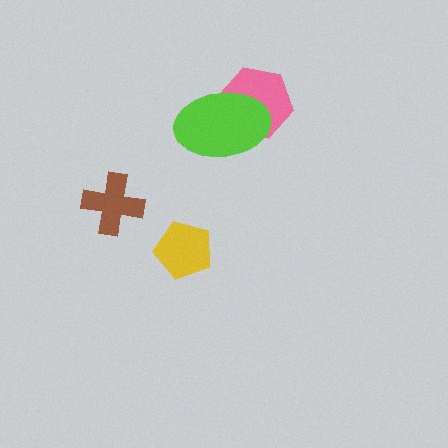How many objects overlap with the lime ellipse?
1 object overlaps with the lime ellipse.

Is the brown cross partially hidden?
No, no other shape covers it.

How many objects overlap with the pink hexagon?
1 object overlaps with the pink hexagon.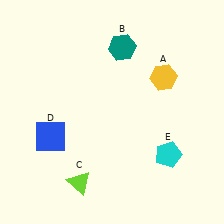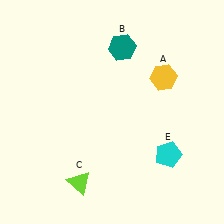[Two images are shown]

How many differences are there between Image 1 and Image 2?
There is 1 difference between the two images.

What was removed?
The blue square (D) was removed in Image 2.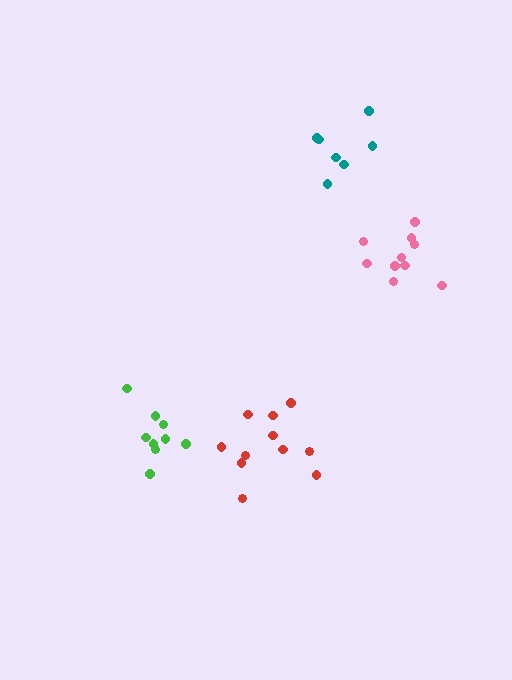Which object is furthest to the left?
The green cluster is leftmost.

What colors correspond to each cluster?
The clusters are colored: pink, green, red, teal.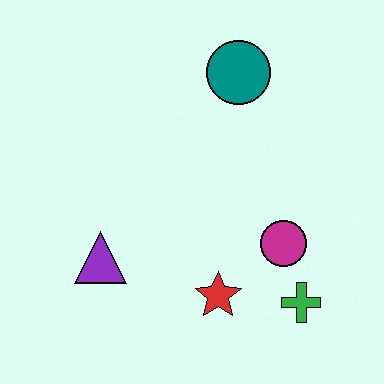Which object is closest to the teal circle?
The magenta circle is closest to the teal circle.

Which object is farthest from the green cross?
The teal circle is farthest from the green cross.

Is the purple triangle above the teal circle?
No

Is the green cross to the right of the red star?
Yes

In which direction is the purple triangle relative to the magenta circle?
The purple triangle is to the left of the magenta circle.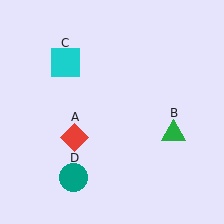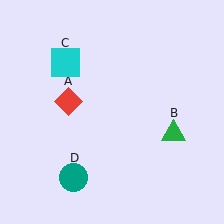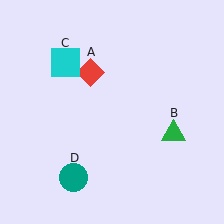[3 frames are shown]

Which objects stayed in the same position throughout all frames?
Green triangle (object B) and cyan square (object C) and teal circle (object D) remained stationary.